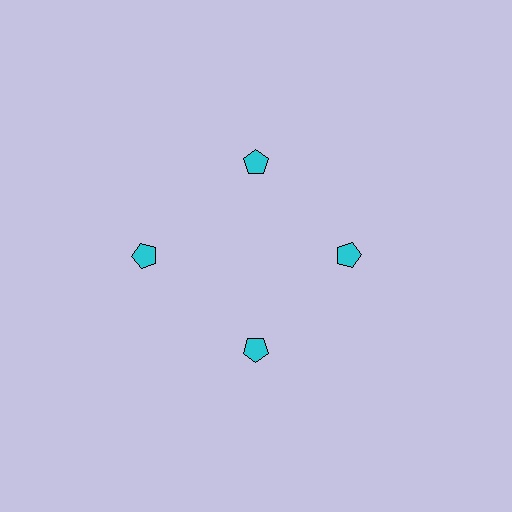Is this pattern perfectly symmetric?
No. The 4 cyan pentagons are arranged in a ring, but one element near the 9 o'clock position is pushed outward from the center, breaking the 4-fold rotational symmetry.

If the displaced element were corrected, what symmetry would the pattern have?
It would have 4-fold rotational symmetry — the pattern would map onto itself every 90 degrees.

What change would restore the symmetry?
The symmetry would be restored by moving it inward, back onto the ring so that all 4 pentagons sit at equal angles and equal distance from the center.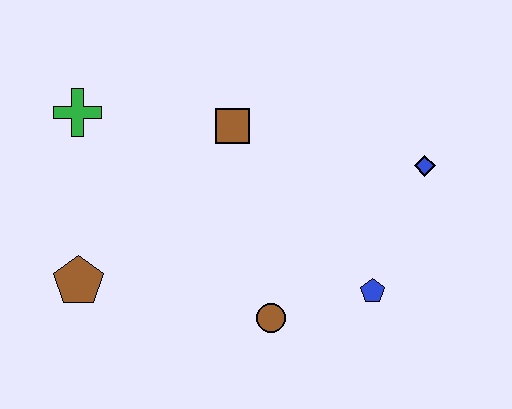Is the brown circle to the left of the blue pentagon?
Yes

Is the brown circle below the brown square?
Yes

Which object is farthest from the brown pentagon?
The blue diamond is farthest from the brown pentagon.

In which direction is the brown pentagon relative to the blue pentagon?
The brown pentagon is to the left of the blue pentagon.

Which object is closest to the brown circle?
The blue pentagon is closest to the brown circle.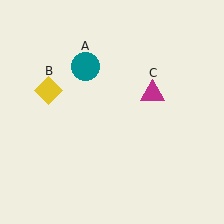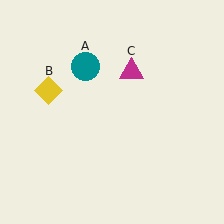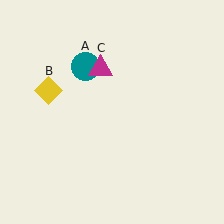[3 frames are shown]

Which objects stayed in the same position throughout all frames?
Teal circle (object A) and yellow diamond (object B) remained stationary.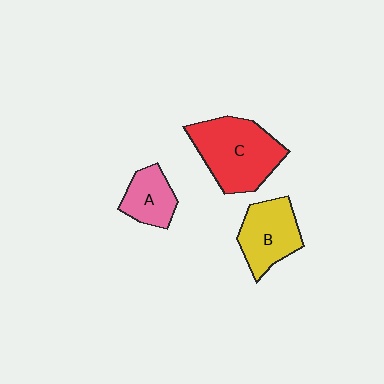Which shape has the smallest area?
Shape A (pink).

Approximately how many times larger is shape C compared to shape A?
Approximately 2.0 times.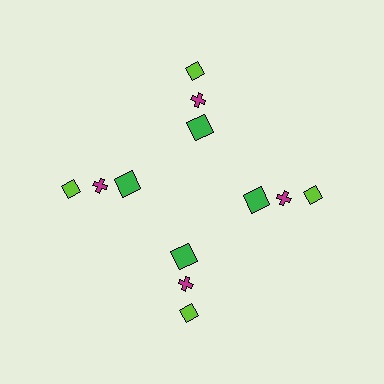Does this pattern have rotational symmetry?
Yes, this pattern has 4-fold rotational symmetry. It looks the same after rotating 90 degrees around the center.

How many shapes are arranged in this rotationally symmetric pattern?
There are 12 shapes, arranged in 4 groups of 3.